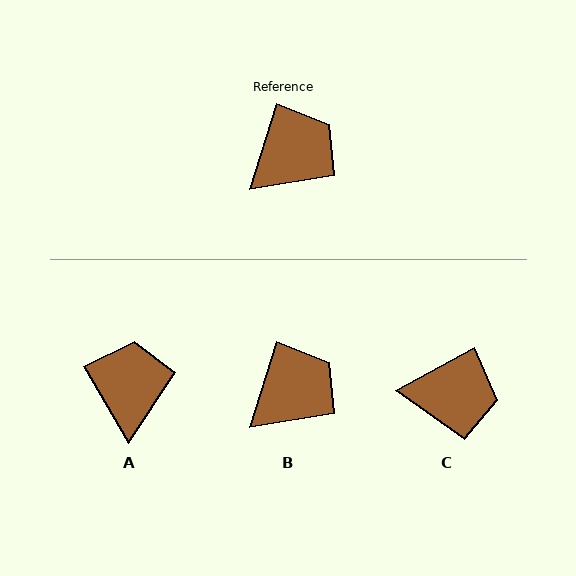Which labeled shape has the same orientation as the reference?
B.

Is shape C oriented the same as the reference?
No, it is off by about 45 degrees.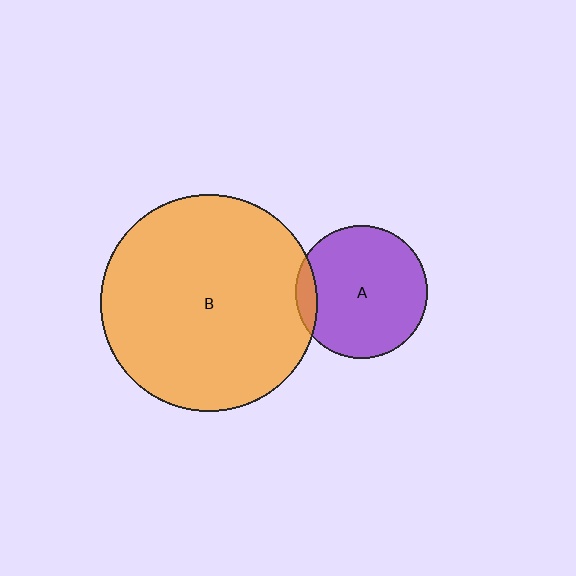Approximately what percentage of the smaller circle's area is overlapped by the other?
Approximately 10%.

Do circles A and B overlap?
Yes.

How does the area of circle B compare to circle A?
Approximately 2.7 times.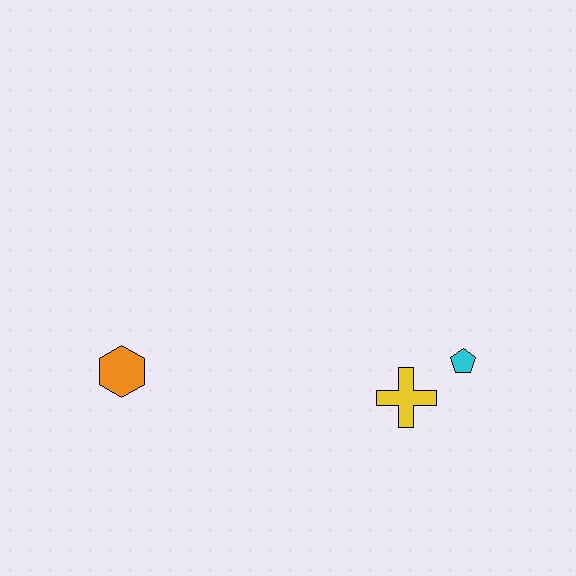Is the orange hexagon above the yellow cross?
Yes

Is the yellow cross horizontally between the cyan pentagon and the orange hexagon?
Yes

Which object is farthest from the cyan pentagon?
The orange hexagon is farthest from the cyan pentagon.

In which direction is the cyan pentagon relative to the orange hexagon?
The cyan pentagon is to the right of the orange hexagon.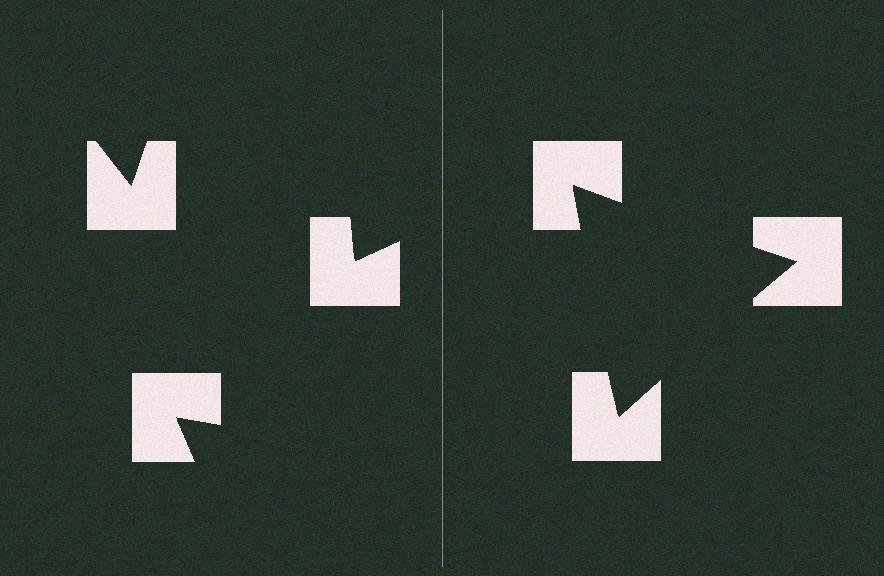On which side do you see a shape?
An illusory triangle appears on the right side. On the left side the wedge cuts are rotated, so no coherent shape forms.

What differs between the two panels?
The notched squares are positioned identically on both sides; only the wedge orientations differ. On the right they align to a triangle; on the left they are misaligned.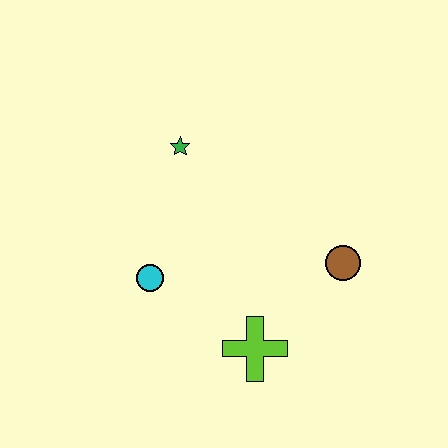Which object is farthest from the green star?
The lime cross is farthest from the green star.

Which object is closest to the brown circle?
The lime cross is closest to the brown circle.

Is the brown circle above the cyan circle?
Yes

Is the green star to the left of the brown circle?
Yes